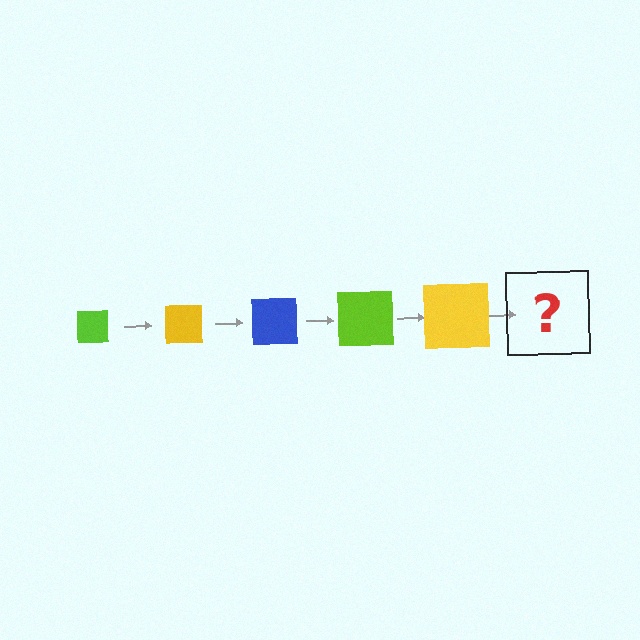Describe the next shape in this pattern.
It should be a blue square, larger than the previous one.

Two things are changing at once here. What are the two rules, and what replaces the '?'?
The two rules are that the square grows larger each step and the color cycles through lime, yellow, and blue. The '?' should be a blue square, larger than the previous one.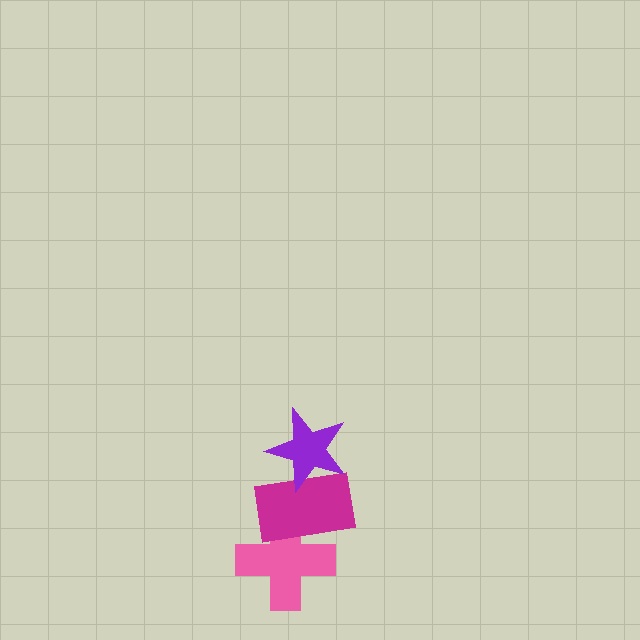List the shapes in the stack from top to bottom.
From top to bottom: the purple star, the magenta rectangle, the pink cross.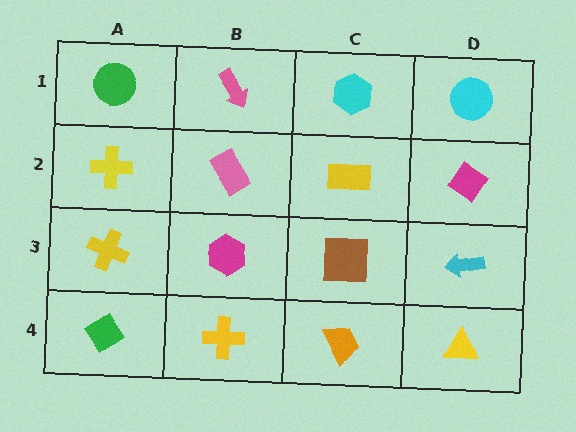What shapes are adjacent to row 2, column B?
A pink arrow (row 1, column B), a magenta hexagon (row 3, column B), a yellow cross (row 2, column A), a yellow rectangle (row 2, column C).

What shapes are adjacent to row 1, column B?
A pink rectangle (row 2, column B), a green circle (row 1, column A), a cyan hexagon (row 1, column C).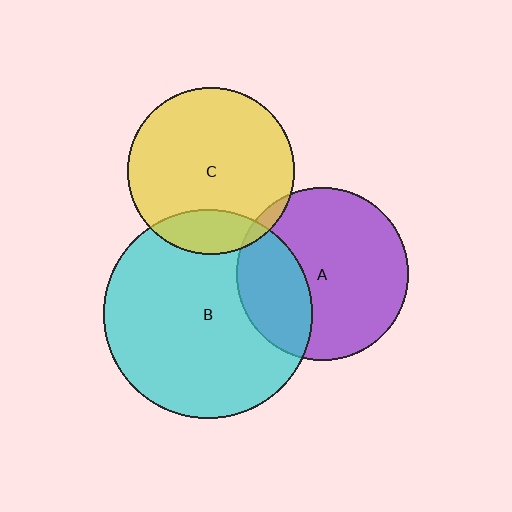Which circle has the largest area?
Circle B (cyan).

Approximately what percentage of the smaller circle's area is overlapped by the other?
Approximately 15%.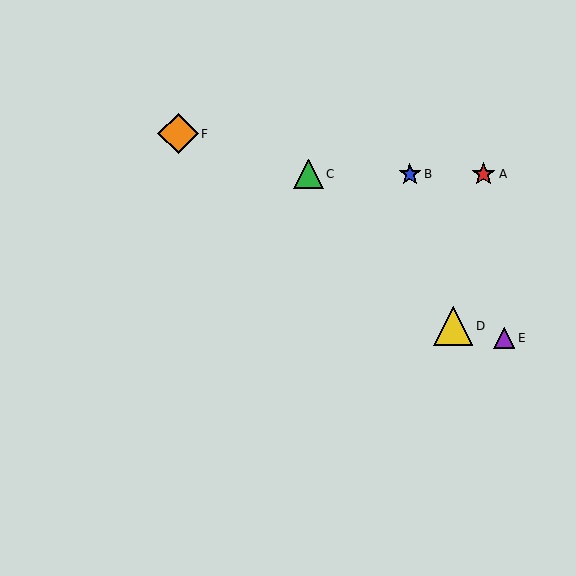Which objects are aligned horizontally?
Objects A, B, C are aligned horizontally.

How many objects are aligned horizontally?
3 objects (A, B, C) are aligned horizontally.